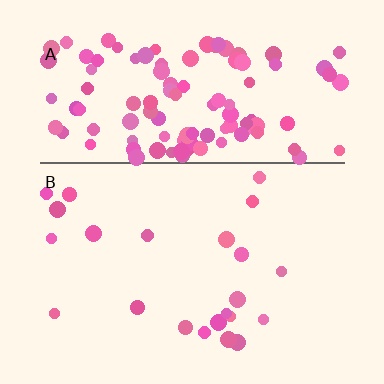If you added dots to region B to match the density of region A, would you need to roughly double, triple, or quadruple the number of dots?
Approximately quadruple.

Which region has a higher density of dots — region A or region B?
A (the top).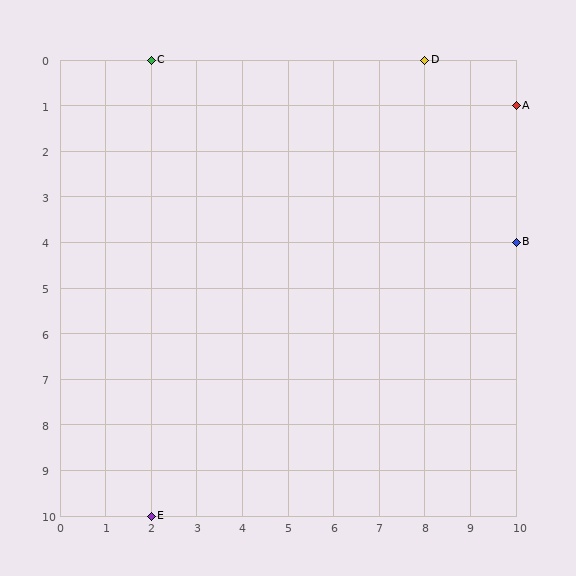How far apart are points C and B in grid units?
Points C and B are 8 columns and 4 rows apart (about 8.9 grid units diagonally).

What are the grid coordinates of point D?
Point D is at grid coordinates (8, 0).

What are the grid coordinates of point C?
Point C is at grid coordinates (2, 0).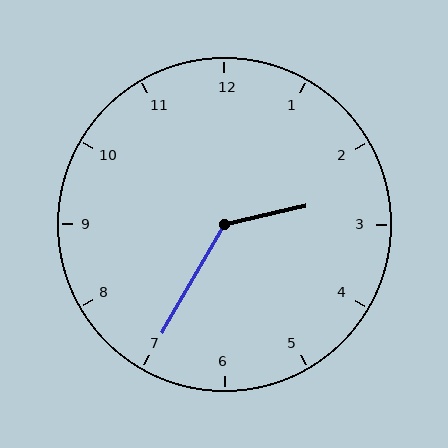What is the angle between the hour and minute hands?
Approximately 132 degrees.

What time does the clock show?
2:35.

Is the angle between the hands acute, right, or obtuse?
It is obtuse.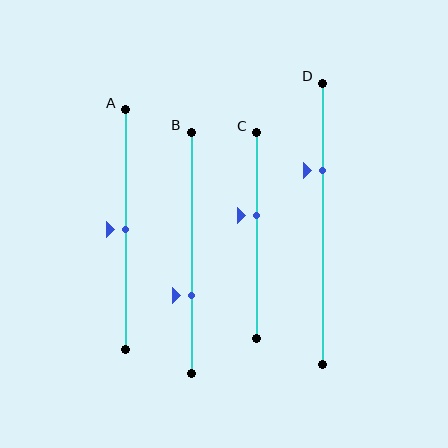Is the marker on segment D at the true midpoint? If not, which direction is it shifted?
No, the marker on segment D is shifted upward by about 19% of the segment length.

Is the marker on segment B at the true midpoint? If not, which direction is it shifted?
No, the marker on segment B is shifted downward by about 18% of the segment length.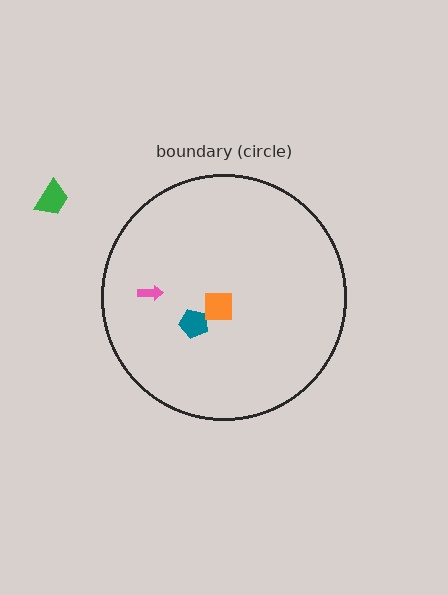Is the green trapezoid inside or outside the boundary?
Outside.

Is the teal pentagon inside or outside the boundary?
Inside.